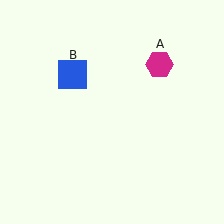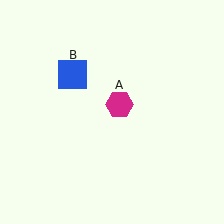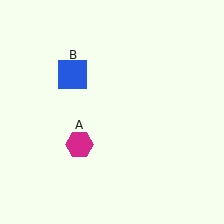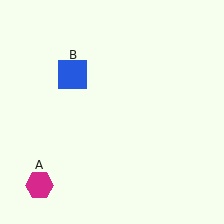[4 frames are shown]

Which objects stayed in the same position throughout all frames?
Blue square (object B) remained stationary.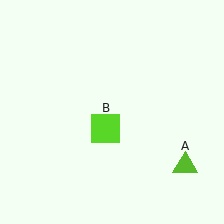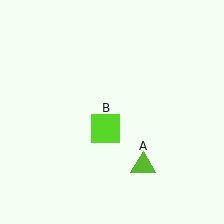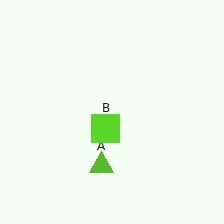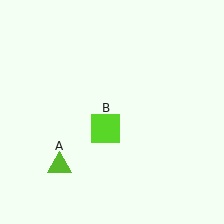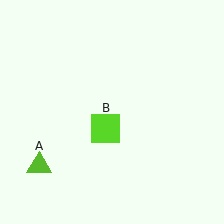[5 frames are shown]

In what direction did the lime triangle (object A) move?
The lime triangle (object A) moved left.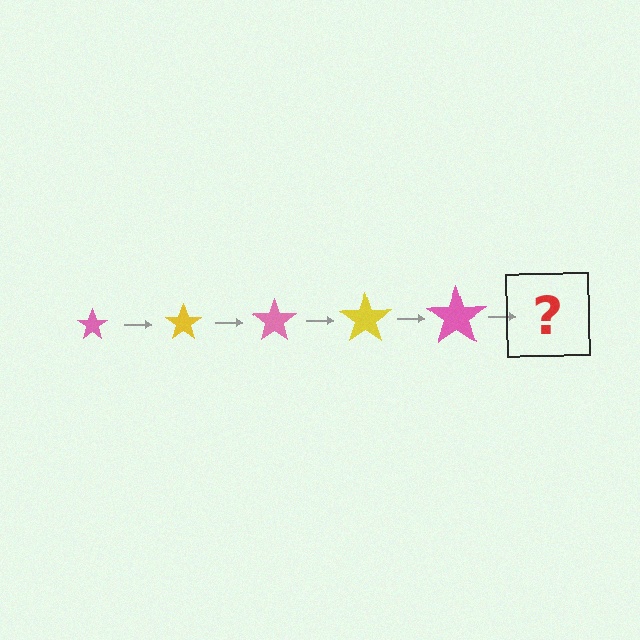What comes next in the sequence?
The next element should be a yellow star, larger than the previous one.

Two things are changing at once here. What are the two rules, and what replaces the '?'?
The two rules are that the star grows larger each step and the color cycles through pink and yellow. The '?' should be a yellow star, larger than the previous one.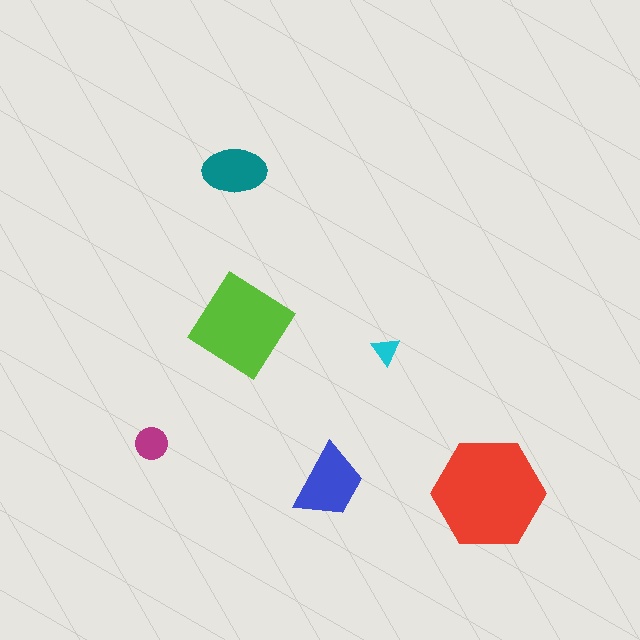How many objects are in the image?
There are 6 objects in the image.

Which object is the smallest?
The cyan triangle.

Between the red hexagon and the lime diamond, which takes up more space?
The red hexagon.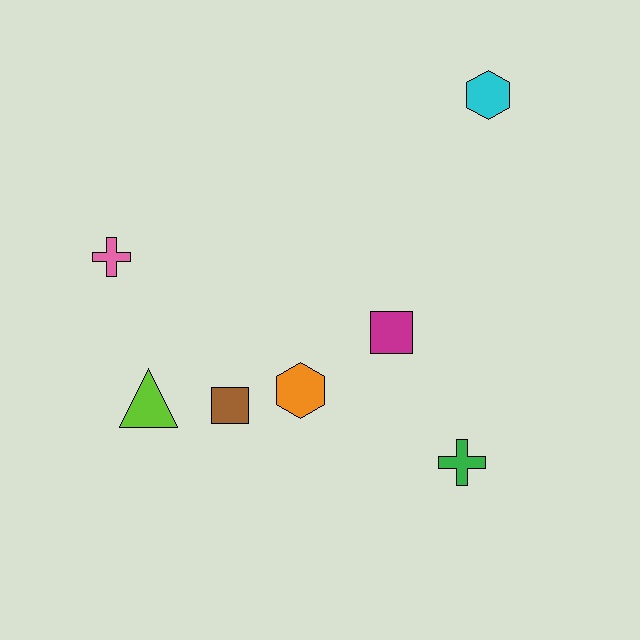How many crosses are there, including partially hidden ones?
There are 2 crosses.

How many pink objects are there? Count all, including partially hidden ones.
There is 1 pink object.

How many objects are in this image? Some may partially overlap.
There are 7 objects.